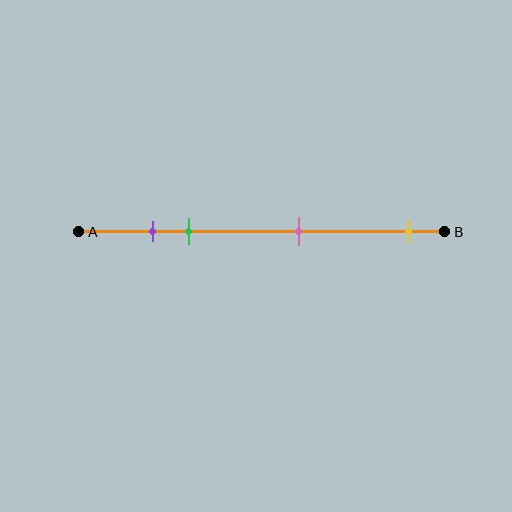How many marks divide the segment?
There are 4 marks dividing the segment.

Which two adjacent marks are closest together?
The purple and green marks are the closest adjacent pair.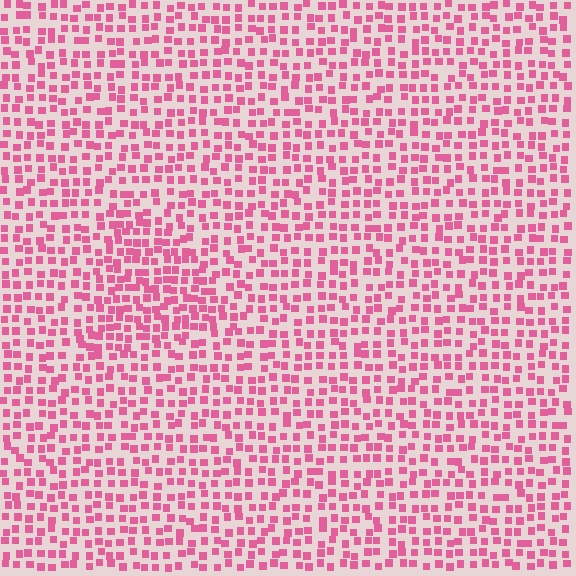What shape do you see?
I see a triangle.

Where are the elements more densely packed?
The elements are more densely packed inside the triangle boundary.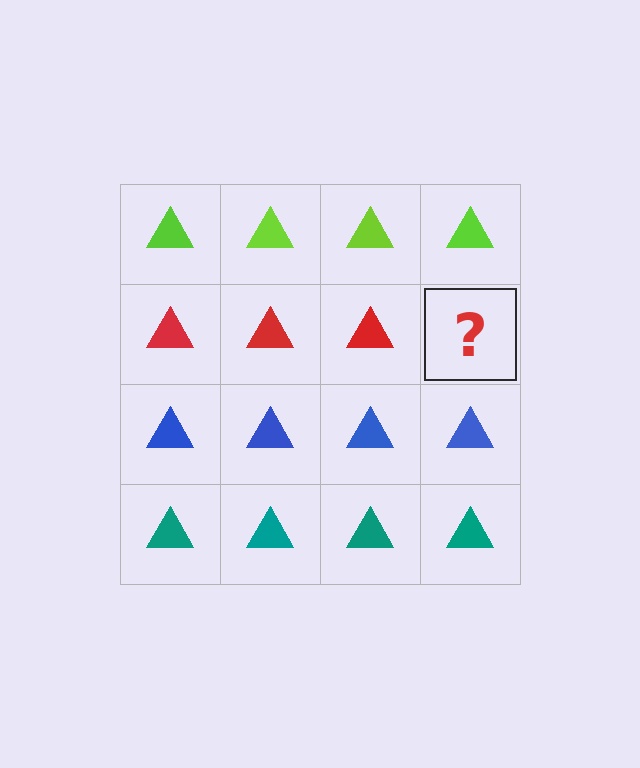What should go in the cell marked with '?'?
The missing cell should contain a red triangle.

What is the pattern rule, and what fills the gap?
The rule is that each row has a consistent color. The gap should be filled with a red triangle.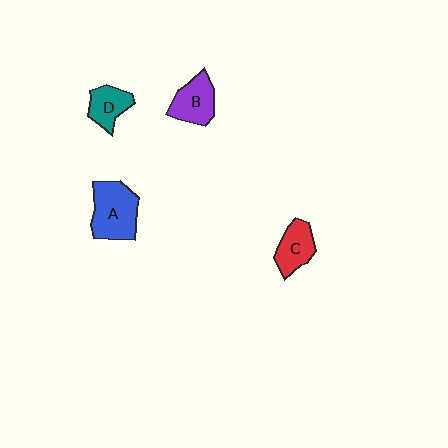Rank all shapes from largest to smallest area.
From largest to smallest: A (blue), B (purple), C (red), D (teal).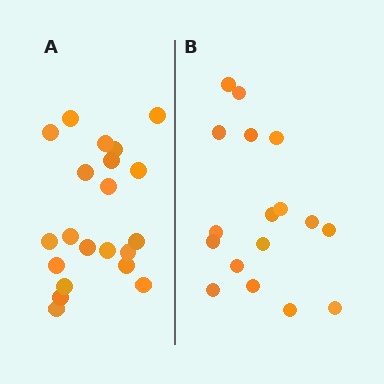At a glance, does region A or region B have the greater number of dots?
Region A (the left region) has more dots.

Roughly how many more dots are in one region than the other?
Region A has about 4 more dots than region B.